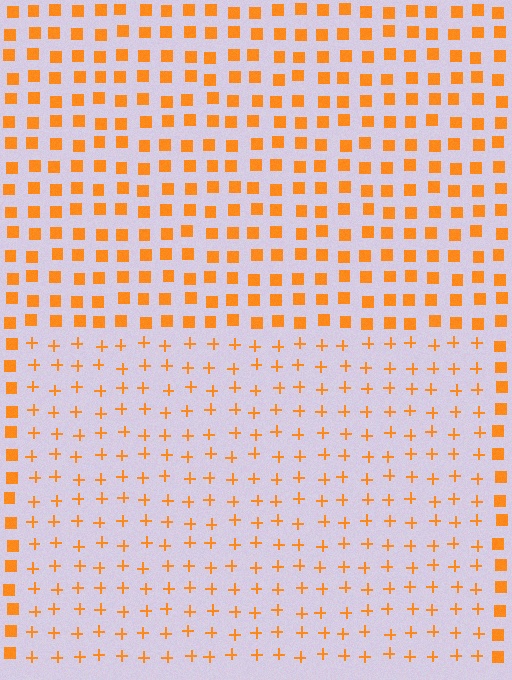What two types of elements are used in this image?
The image uses plus signs inside the rectangle region and squares outside it.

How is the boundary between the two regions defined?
The boundary is defined by a change in element shape: plus signs inside vs. squares outside. All elements share the same color and spacing.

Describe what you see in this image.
The image is filled with small orange elements arranged in a uniform grid. A rectangle-shaped region contains plus signs, while the surrounding area contains squares. The boundary is defined purely by the change in element shape.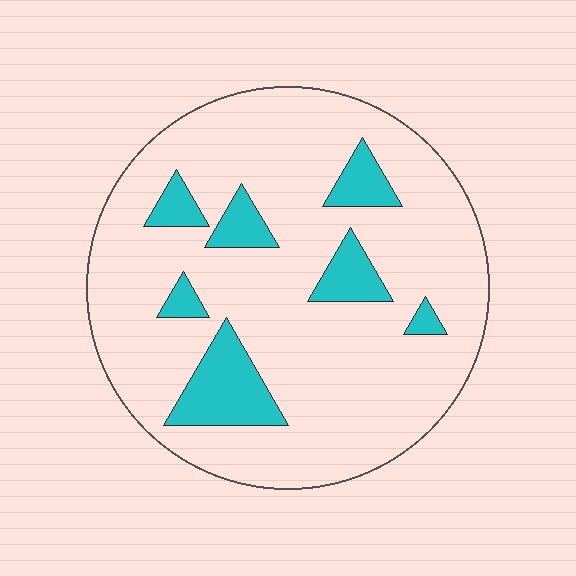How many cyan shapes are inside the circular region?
7.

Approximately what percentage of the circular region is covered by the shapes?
Approximately 15%.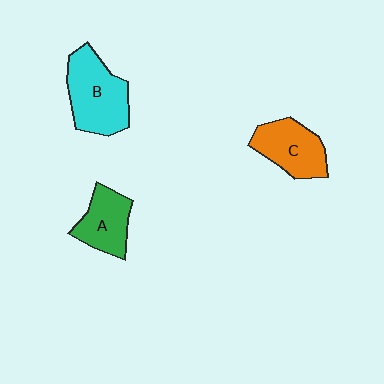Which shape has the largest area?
Shape B (cyan).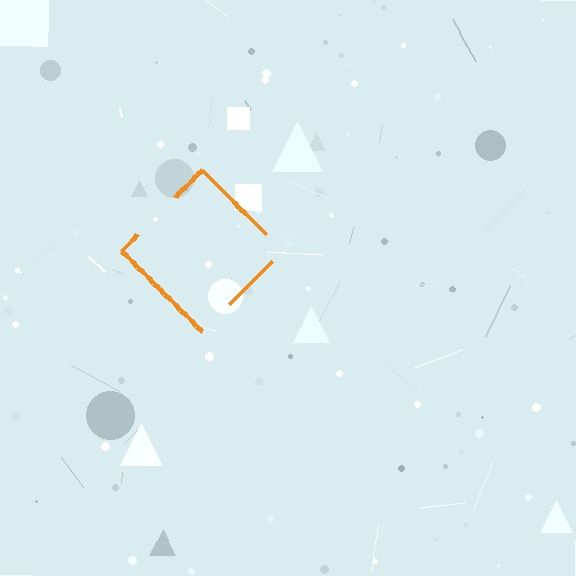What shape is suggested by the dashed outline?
The dashed outline suggests a diamond.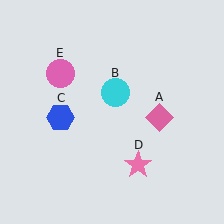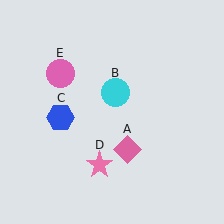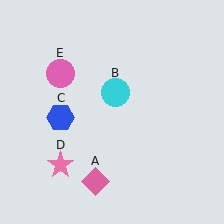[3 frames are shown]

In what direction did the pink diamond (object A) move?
The pink diamond (object A) moved down and to the left.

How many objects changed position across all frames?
2 objects changed position: pink diamond (object A), pink star (object D).